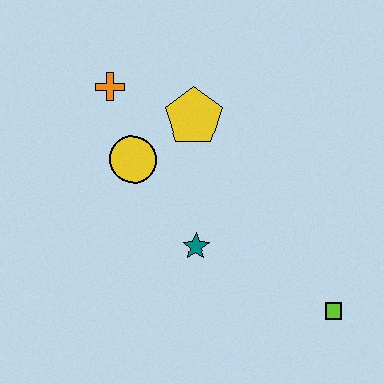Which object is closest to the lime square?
The teal star is closest to the lime square.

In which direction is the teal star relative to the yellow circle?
The teal star is below the yellow circle.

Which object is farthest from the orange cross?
The lime square is farthest from the orange cross.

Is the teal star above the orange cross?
No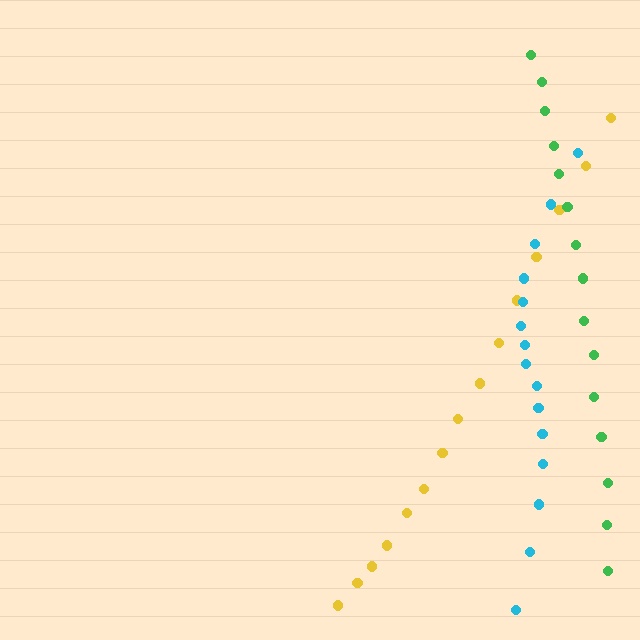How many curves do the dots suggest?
There are 3 distinct paths.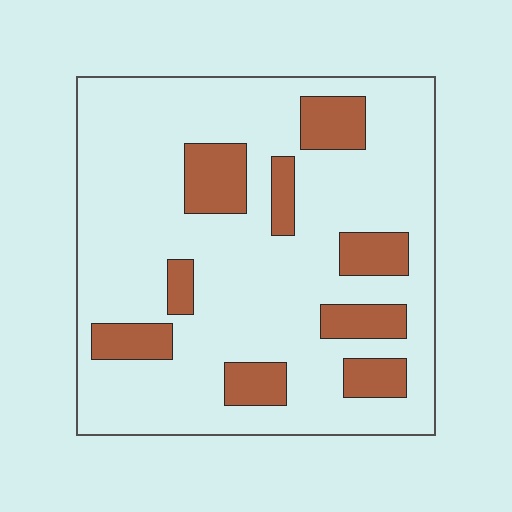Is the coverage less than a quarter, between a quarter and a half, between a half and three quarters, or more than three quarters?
Less than a quarter.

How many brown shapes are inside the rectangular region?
9.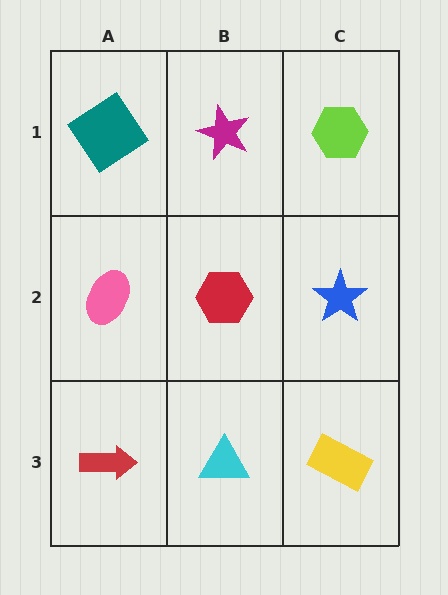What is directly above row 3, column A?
A pink ellipse.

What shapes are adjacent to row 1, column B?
A red hexagon (row 2, column B), a teal diamond (row 1, column A), a lime hexagon (row 1, column C).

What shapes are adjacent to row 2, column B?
A magenta star (row 1, column B), a cyan triangle (row 3, column B), a pink ellipse (row 2, column A), a blue star (row 2, column C).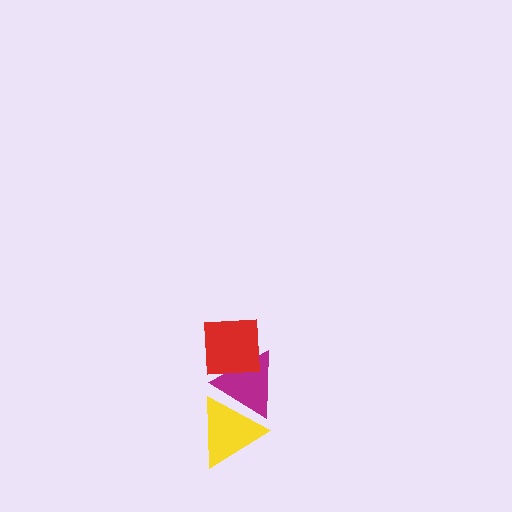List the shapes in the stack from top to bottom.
From top to bottom: the red square, the magenta triangle, the yellow triangle.